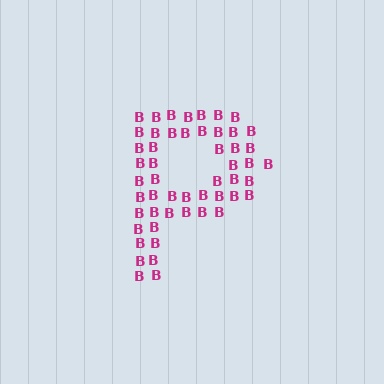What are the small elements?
The small elements are letter B's.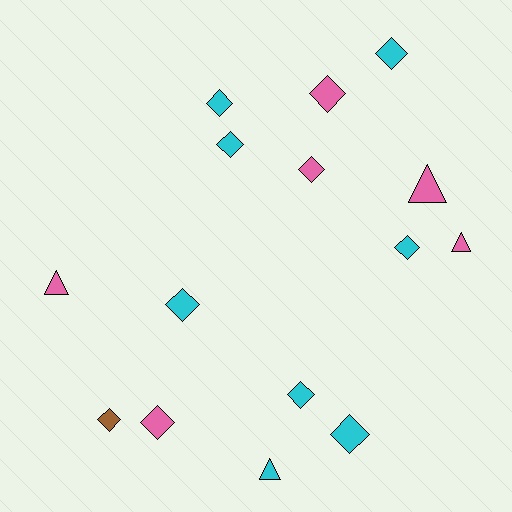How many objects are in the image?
There are 15 objects.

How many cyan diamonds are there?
There are 7 cyan diamonds.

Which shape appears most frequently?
Diamond, with 11 objects.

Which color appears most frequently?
Cyan, with 8 objects.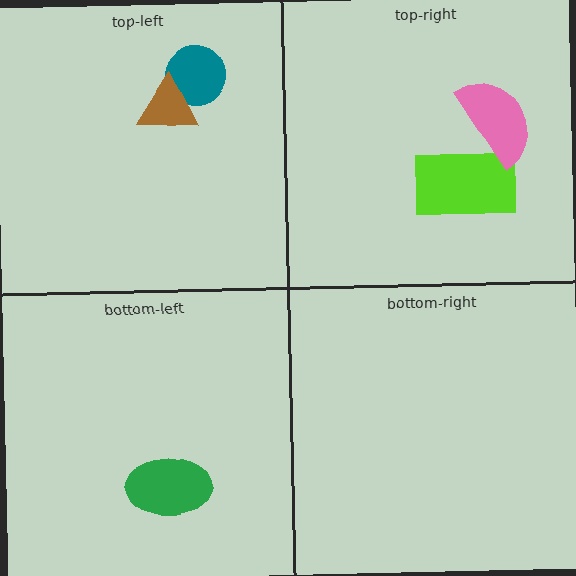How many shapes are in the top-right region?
2.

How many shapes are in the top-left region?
2.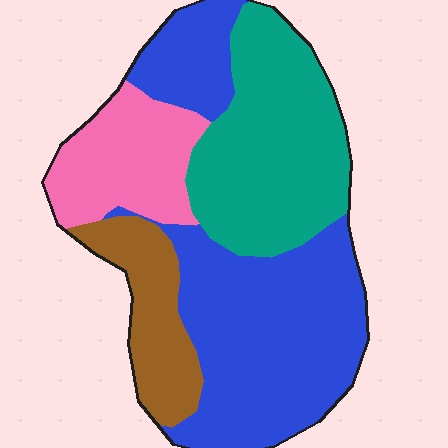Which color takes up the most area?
Blue, at roughly 45%.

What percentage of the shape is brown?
Brown takes up about one eighth (1/8) of the shape.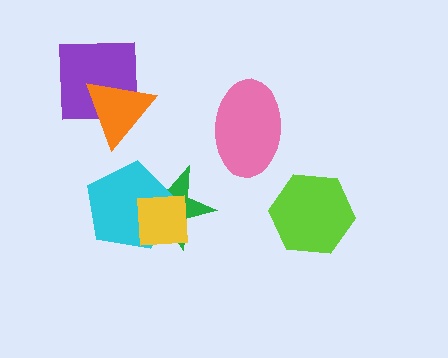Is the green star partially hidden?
Yes, it is partially covered by another shape.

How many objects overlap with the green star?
2 objects overlap with the green star.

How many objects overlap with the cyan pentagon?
2 objects overlap with the cyan pentagon.